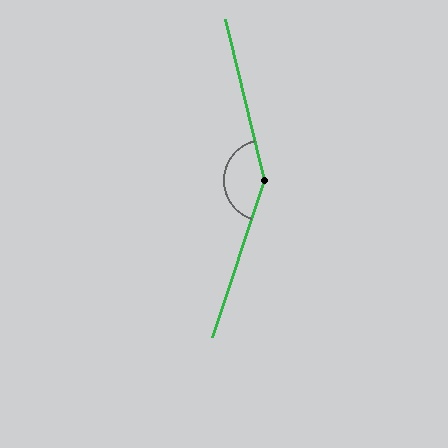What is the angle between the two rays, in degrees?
Approximately 148 degrees.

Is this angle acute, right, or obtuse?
It is obtuse.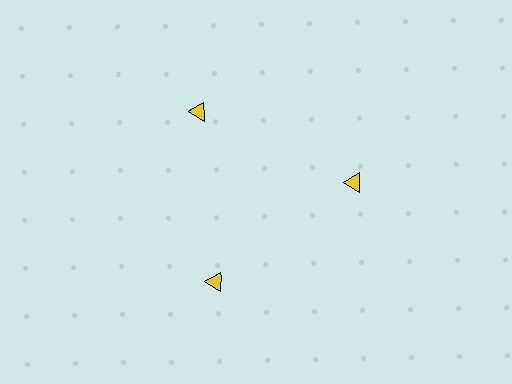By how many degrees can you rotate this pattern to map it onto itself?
The pattern maps onto itself every 120 degrees of rotation.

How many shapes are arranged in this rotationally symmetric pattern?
There are 3 shapes, arranged in 3 groups of 1.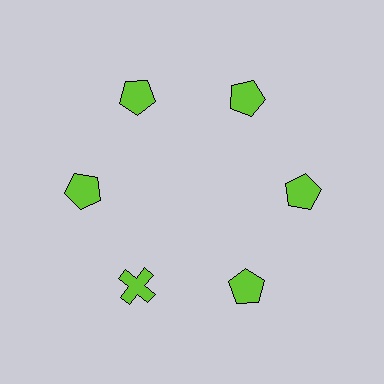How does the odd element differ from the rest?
It has a different shape: cross instead of pentagon.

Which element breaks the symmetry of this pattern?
The lime cross at roughly the 7 o'clock position breaks the symmetry. All other shapes are lime pentagons.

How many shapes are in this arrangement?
There are 6 shapes arranged in a ring pattern.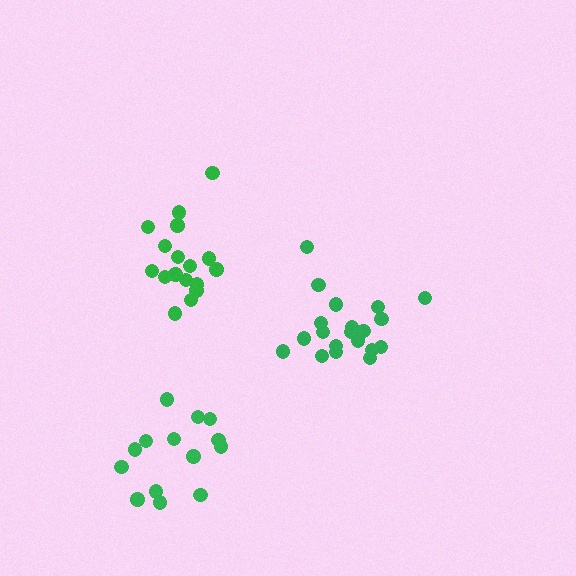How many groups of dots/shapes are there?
There are 3 groups.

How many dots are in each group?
Group 1: 20 dots, Group 2: 17 dots, Group 3: 14 dots (51 total).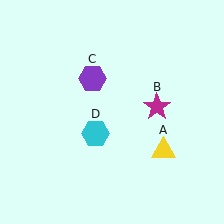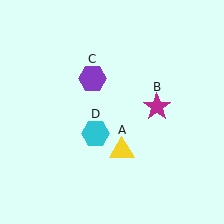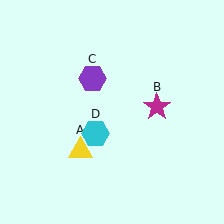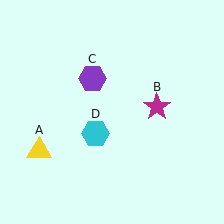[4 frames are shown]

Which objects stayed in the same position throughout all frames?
Magenta star (object B) and purple hexagon (object C) and cyan hexagon (object D) remained stationary.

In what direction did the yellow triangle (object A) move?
The yellow triangle (object A) moved left.